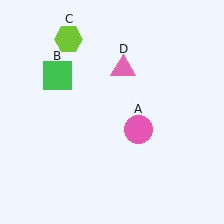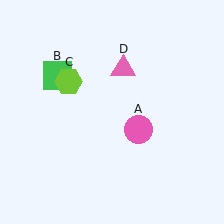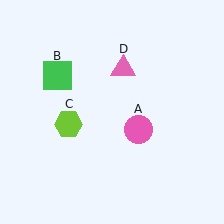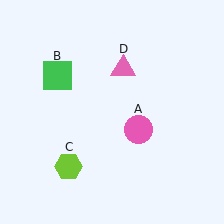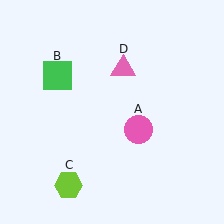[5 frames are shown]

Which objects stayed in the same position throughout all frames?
Pink circle (object A) and green square (object B) and pink triangle (object D) remained stationary.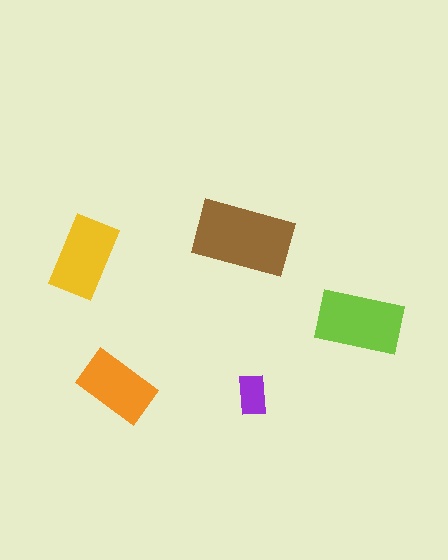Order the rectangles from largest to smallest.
the brown one, the lime one, the yellow one, the orange one, the purple one.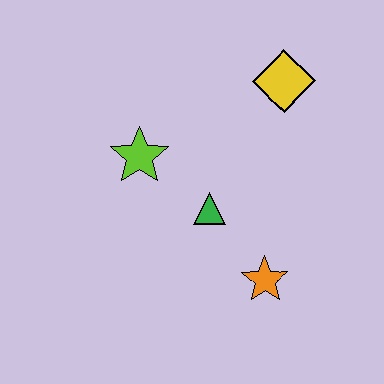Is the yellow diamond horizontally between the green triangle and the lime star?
No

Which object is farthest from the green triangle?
The yellow diamond is farthest from the green triangle.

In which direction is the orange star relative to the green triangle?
The orange star is below the green triangle.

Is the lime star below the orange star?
No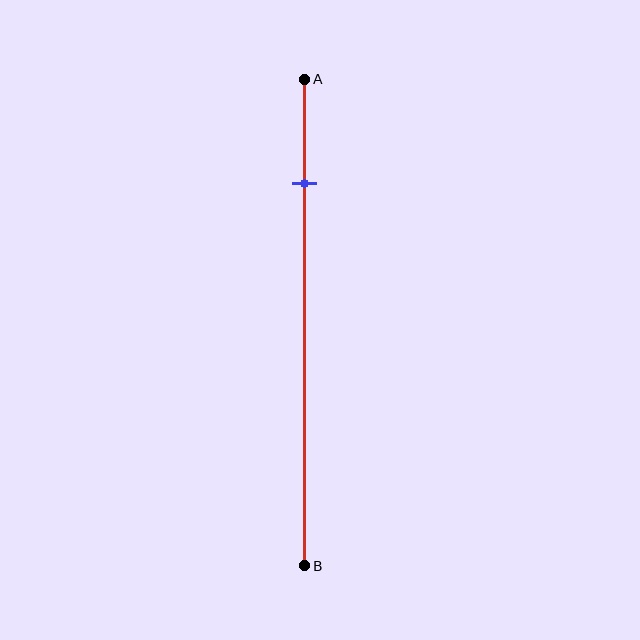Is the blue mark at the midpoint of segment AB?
No, the mark is at about 20% from A, not at the 50% midpoint.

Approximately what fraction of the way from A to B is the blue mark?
The blue mark is approximately 20% of the way from A to B.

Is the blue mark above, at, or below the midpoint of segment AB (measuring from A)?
The blue mark is above the midpoint of segment AB.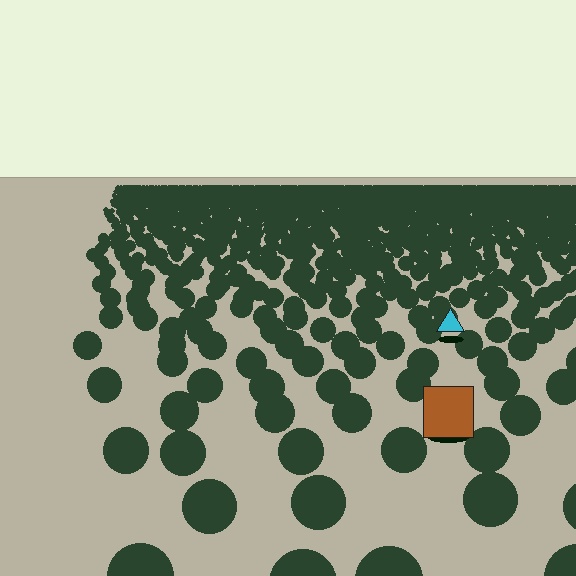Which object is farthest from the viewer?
The cyan triangle is farthest from the viewer. It appears smaller and the ground texture around it is denser.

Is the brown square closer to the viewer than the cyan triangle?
Yes. The brown square is closer — you can tell from the texture gradient: the ground texture is coarser near it.